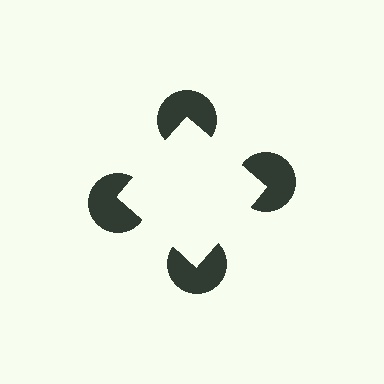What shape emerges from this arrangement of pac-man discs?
An illusory square — its edges are inferred from the aligned wedge cuts in the pac-man discs, not physically drawn.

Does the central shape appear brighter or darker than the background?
It typically appears slightly brighter than the background, even though no actual brightness change is drawn.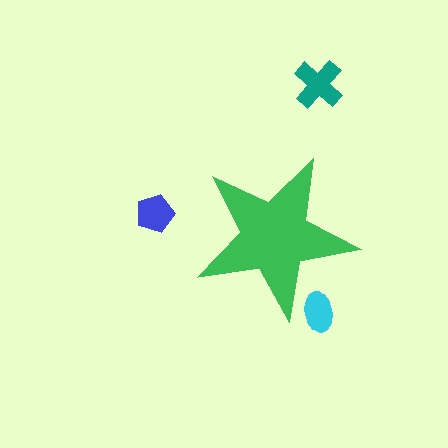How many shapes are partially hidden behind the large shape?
1 shape is partially hidden.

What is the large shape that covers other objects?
A green star.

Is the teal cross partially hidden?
No, the teal cross is fully visible.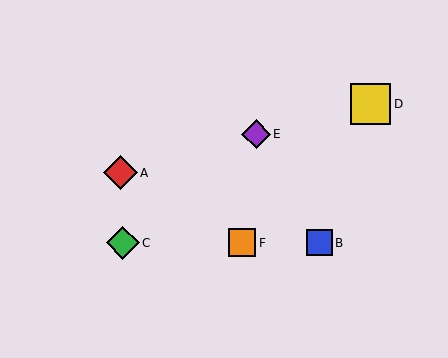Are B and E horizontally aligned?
No, B is at y≈243 and E is at y≈134.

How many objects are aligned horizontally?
3 objects (B, C, F) are aligned horizontally.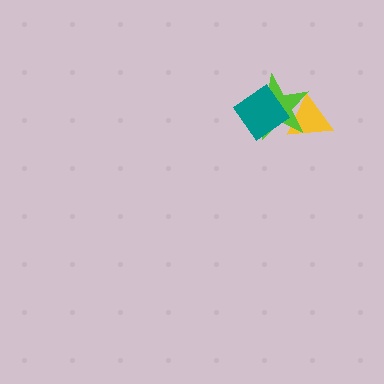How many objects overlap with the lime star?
2 objects overlap with the lime star.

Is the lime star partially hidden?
Yes, it is partially covered by another shape.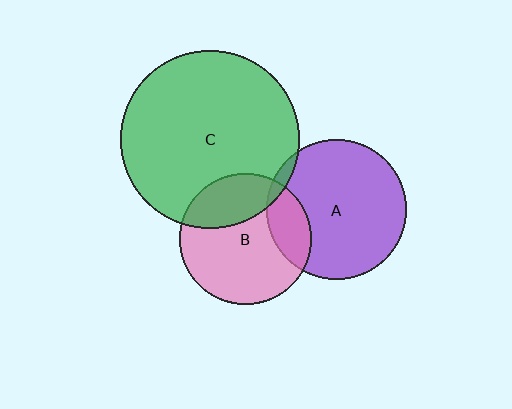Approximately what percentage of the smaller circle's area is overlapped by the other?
Approximately 20%.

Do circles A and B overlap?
Yes.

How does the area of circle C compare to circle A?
Approximately 1.6 times.